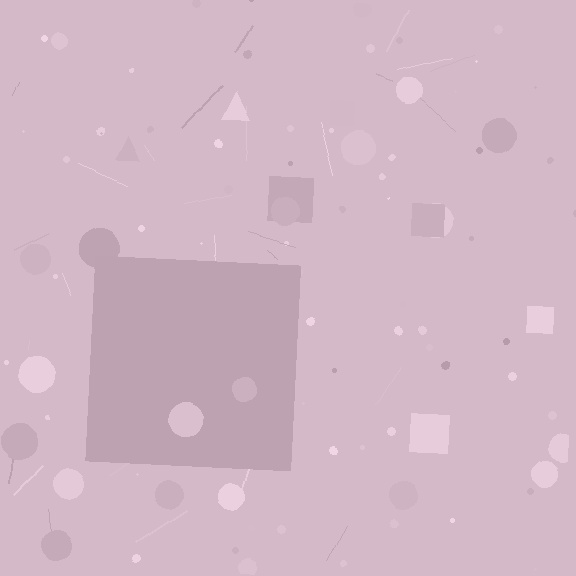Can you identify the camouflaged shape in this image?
The camouflaged shape is a square.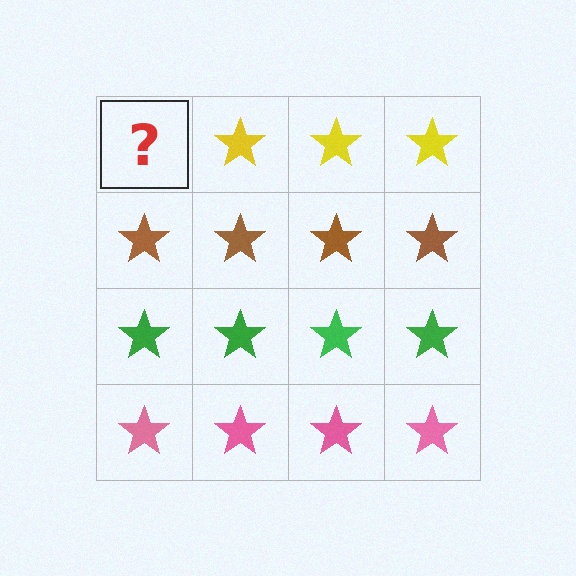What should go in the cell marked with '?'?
The missing cell should contain a yellow star.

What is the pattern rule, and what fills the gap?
The rule is that each row has a consistent color. The gap should be filled with a yellow star.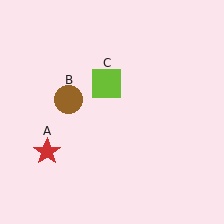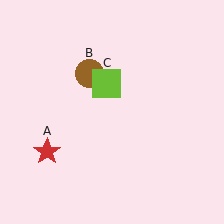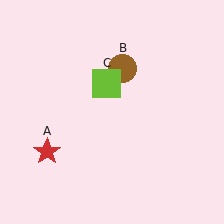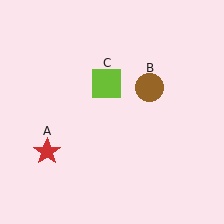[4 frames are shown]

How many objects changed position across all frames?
1 object changed position: brown circle (object B).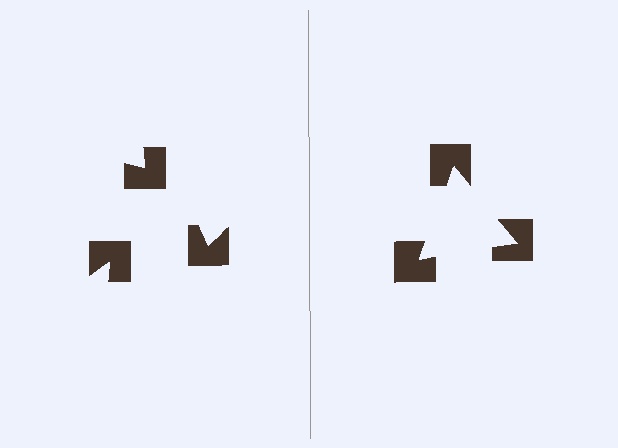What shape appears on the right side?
An illusory triangle.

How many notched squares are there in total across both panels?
6 — 3 on each side.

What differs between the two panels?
The notched squares are positioned identically on both sides; only the wedge orientations differ. On the right they align to a triangle; on the left they are misaligned.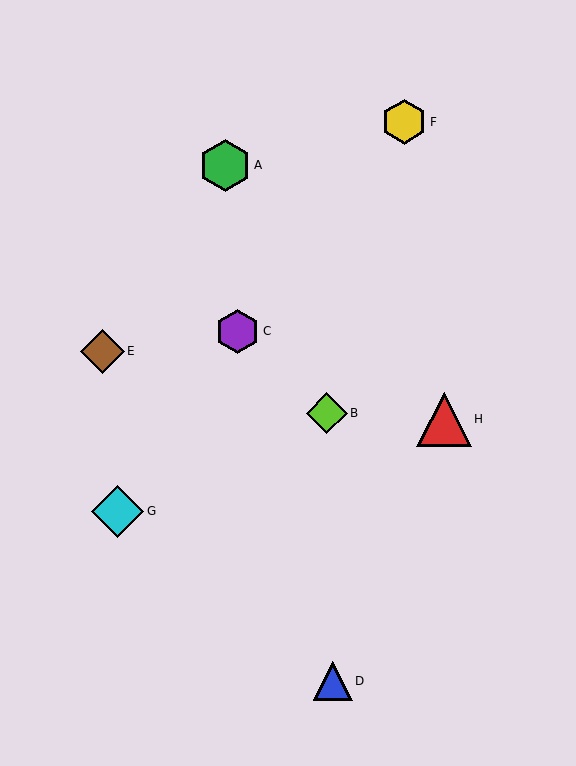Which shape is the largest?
The red triangle (labeled H) is the largest.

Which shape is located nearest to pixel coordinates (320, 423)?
The lime diamond (labeled B) at (327, 413) is nearest to that location.